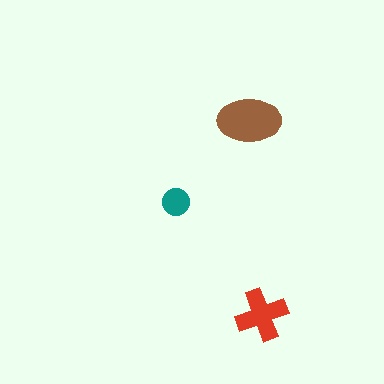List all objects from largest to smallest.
The brown ellipse, the red cross, the teal circle.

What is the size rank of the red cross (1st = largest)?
2nd.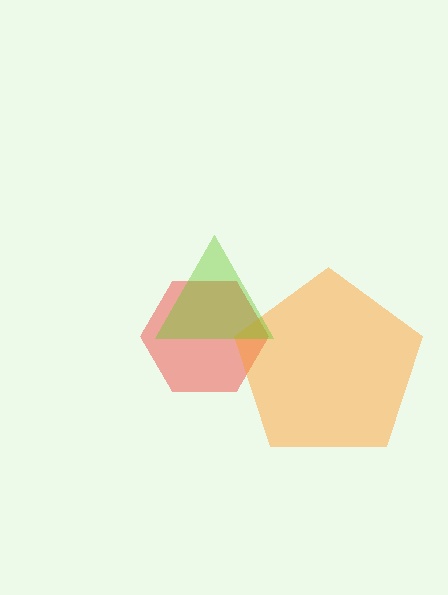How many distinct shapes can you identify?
There are 3 distinct shapes: a red hexagon, an orange pentagon, a lime triangle.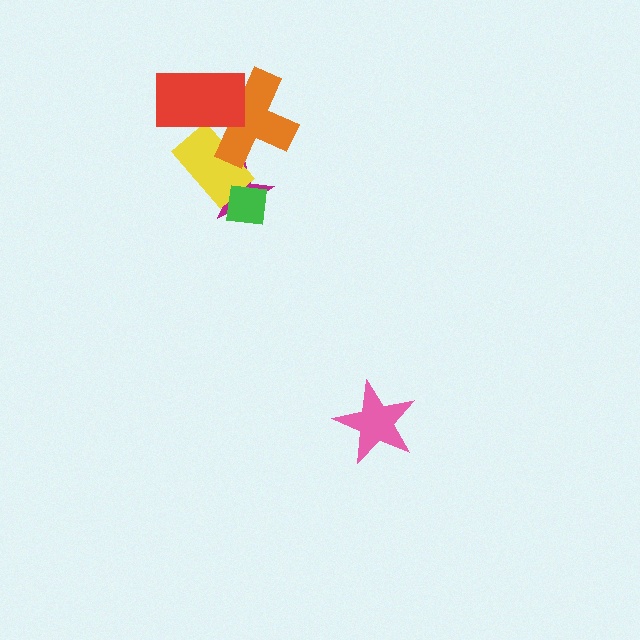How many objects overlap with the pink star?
0 objects overlap with the pink star.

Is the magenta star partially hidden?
Yes, it is partially covered by another shape.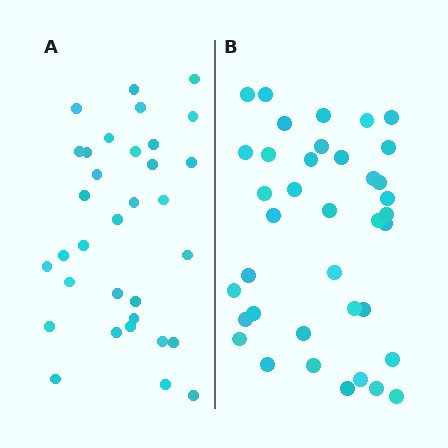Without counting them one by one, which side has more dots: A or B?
Region B (the right region) has more dots.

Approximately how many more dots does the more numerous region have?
Region B has about 5 more dots than region A.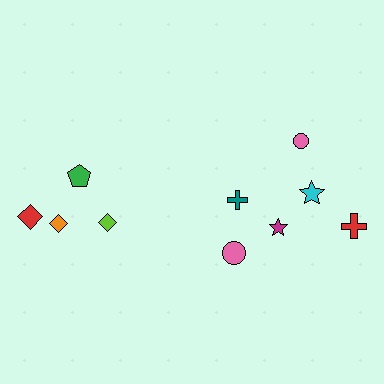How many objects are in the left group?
There are 4 objects.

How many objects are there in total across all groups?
There are 10 objects.